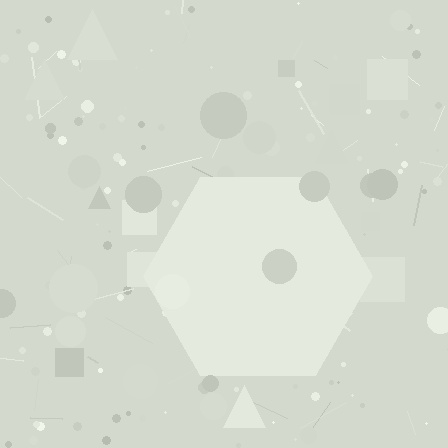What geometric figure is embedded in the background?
A hexagon is embedded in the background.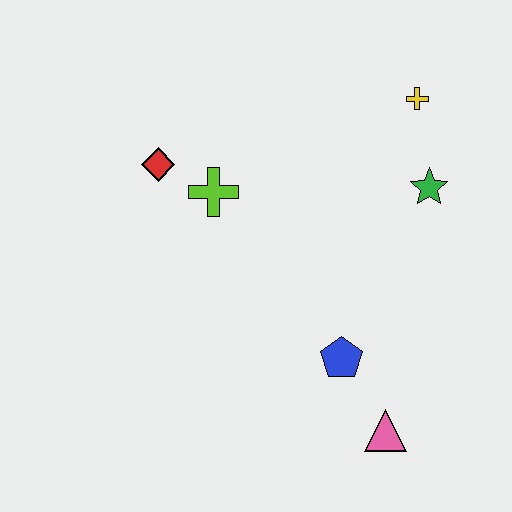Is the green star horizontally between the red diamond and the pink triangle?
No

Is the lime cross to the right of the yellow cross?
No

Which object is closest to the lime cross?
The red diamond is closest to the lime cross.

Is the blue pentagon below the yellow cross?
Yes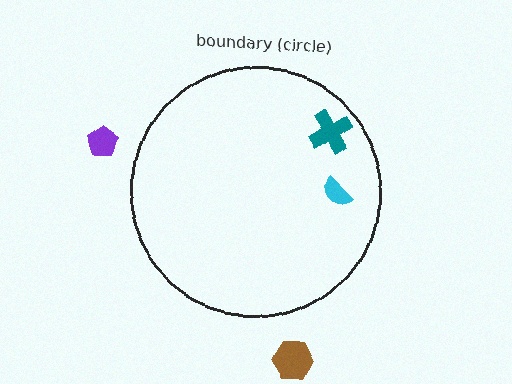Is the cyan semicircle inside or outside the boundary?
Inside.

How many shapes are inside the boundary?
2 inside, 2 outside.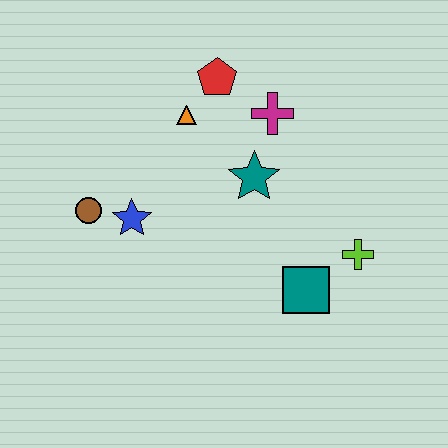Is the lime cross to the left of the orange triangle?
No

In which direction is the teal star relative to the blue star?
The teal star is to the right of the blue star.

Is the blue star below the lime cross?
No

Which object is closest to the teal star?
The magenta cross is closest to the teal star.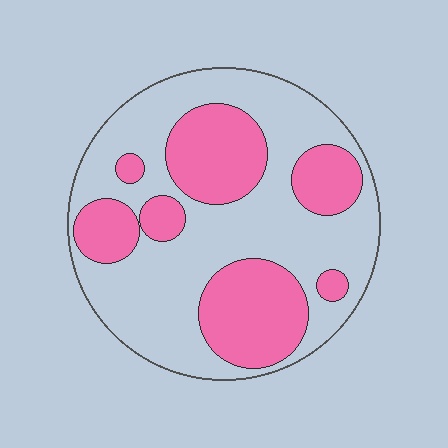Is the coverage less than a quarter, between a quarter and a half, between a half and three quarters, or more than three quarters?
Between a quarter and a half.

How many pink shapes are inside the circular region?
7.